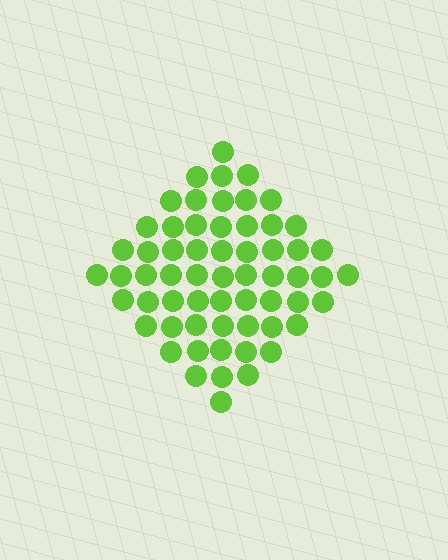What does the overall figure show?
The overall figure shows a diamond.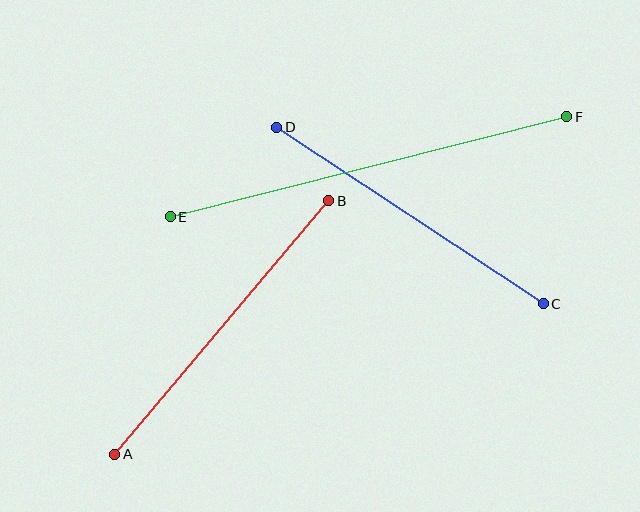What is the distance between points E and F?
The distance is approximately 409 pixels.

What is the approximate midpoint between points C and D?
The midpoint is at approximately (410, 216) pixels.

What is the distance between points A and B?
The distance is approximately 332 pixels.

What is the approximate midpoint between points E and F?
The midpoint is at approximately (368, 167) pixels.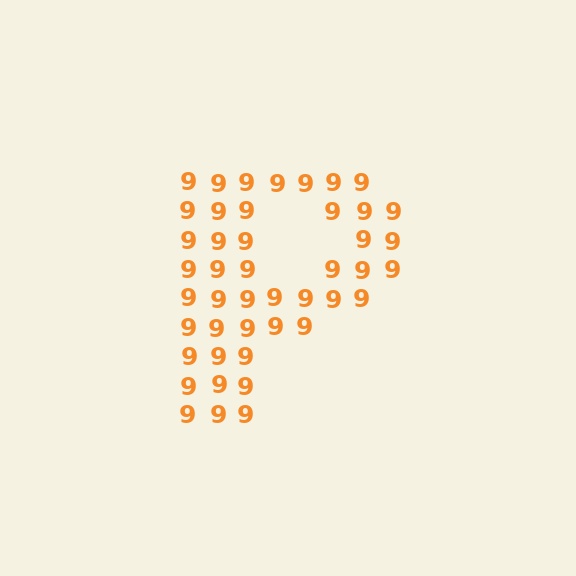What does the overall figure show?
The overall figure shows the letter P.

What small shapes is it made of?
It is made of small digit 9's.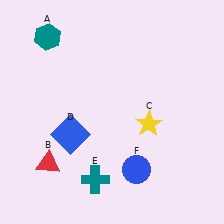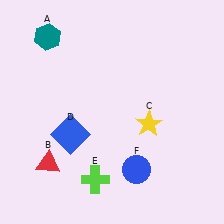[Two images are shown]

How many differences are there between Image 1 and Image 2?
There is 1 difference between the two images.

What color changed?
The cross (E) changed from teal in Image 1 to lime in Image 2.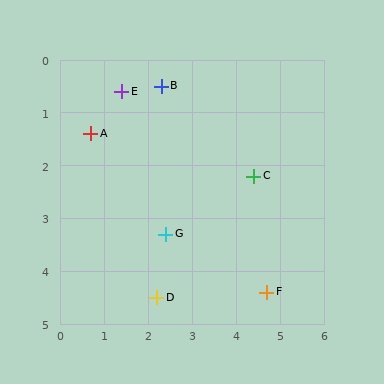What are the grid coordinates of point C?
Point C is at approximately (4.4, 2.2).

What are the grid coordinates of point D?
Point D is at approximately (2.2, 4.5).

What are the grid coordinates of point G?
Point G is at approximately (2.4, 3.3).